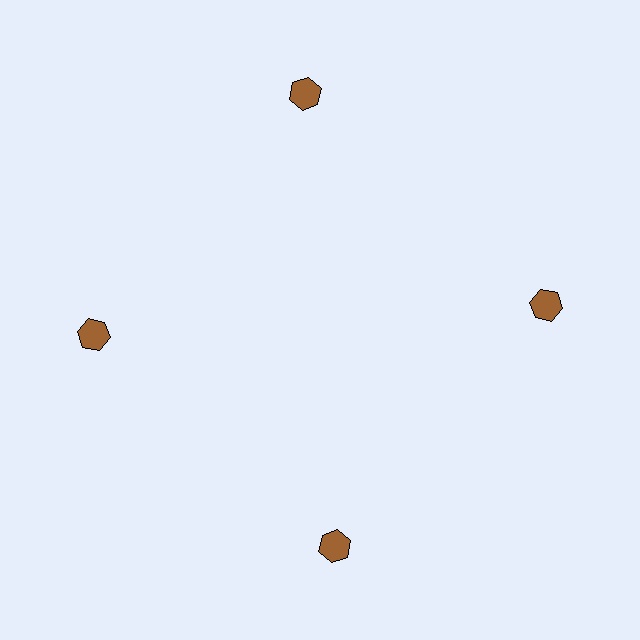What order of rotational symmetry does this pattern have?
This pattern has 4-fold rotational symmetry.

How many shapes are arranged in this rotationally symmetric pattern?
There are 4 shapes, arranged in 4 groups of 1.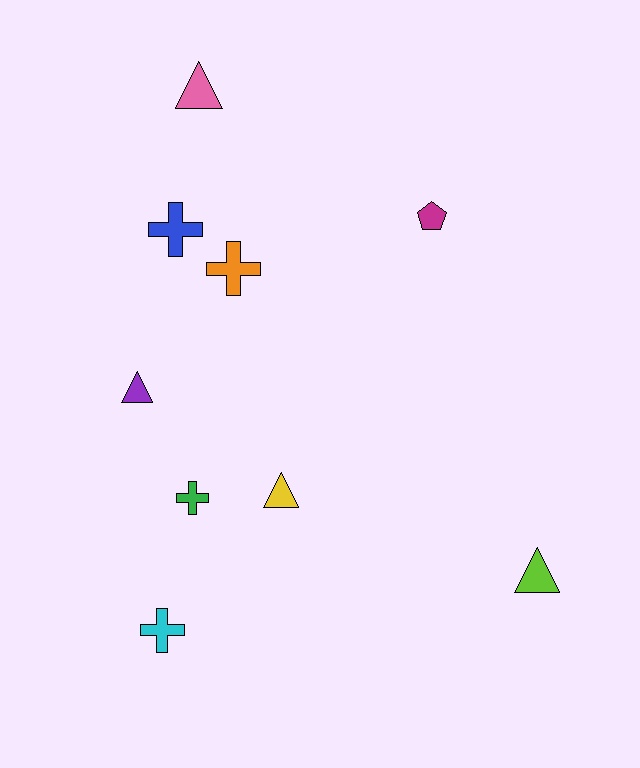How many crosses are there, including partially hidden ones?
There are 4 crosses.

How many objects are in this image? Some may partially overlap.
There are 9 objects.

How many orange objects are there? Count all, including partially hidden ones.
There is 1 orange object.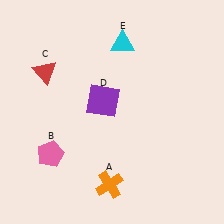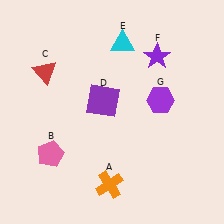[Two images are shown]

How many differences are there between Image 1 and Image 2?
There are 2 differences between the two images.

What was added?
A purple star (F), a purple hexagon (G) were added in Image 2.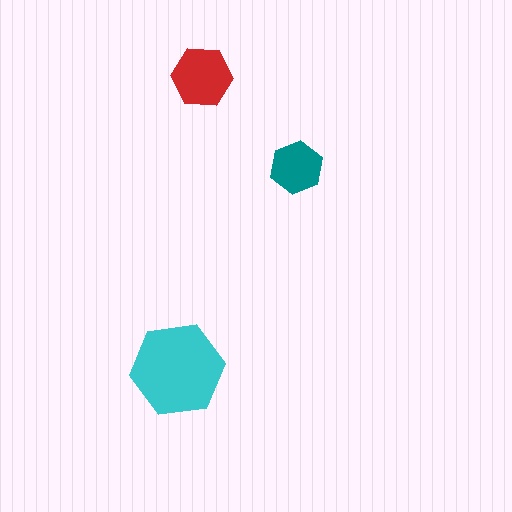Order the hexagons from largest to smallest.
the cyan one, the red one, the teal one.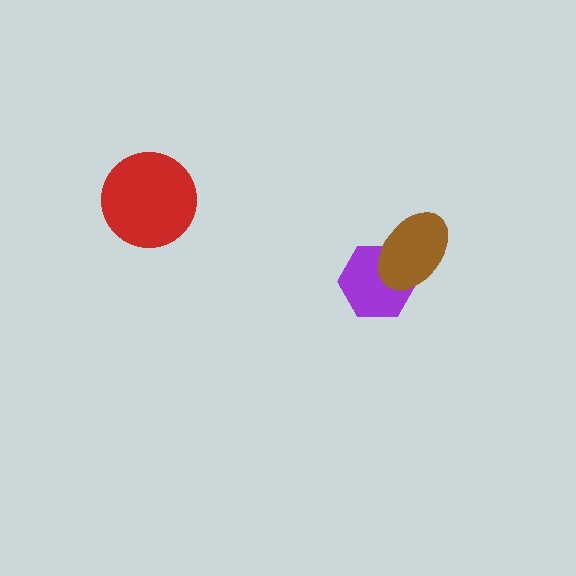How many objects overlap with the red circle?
0 objects overlap with the red circle.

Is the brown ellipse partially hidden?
No, no other shape covers it.